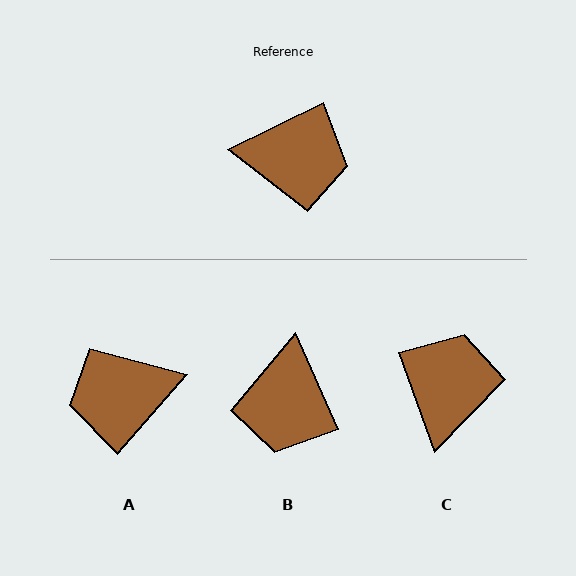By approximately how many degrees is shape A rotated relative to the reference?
Approximately 157 degrees clockwise.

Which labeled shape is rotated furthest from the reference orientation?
A, about 157 degrees away.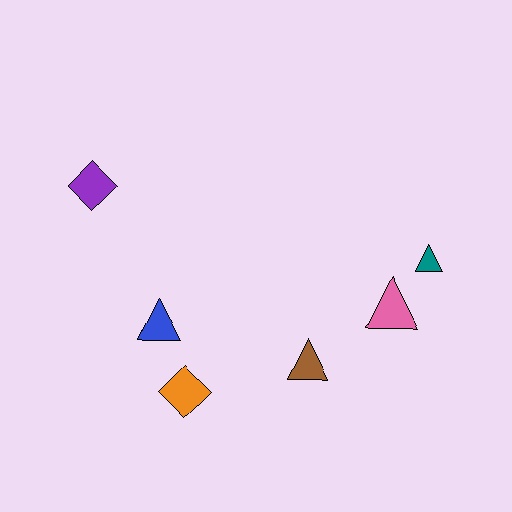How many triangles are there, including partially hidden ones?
There are 4 triangles.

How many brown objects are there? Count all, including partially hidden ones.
There is 1 brown object.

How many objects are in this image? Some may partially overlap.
There are 6 objects.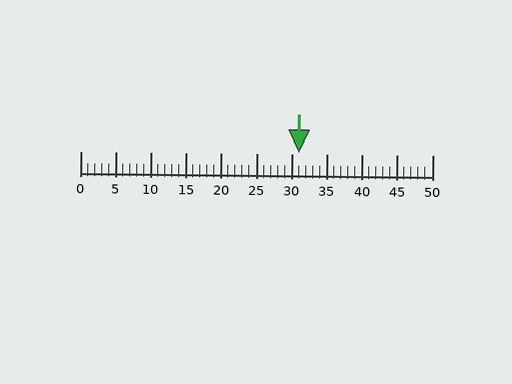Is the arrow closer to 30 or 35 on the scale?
The arrow is closer to 30.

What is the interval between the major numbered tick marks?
The major tick marks are spaced 5 units apart.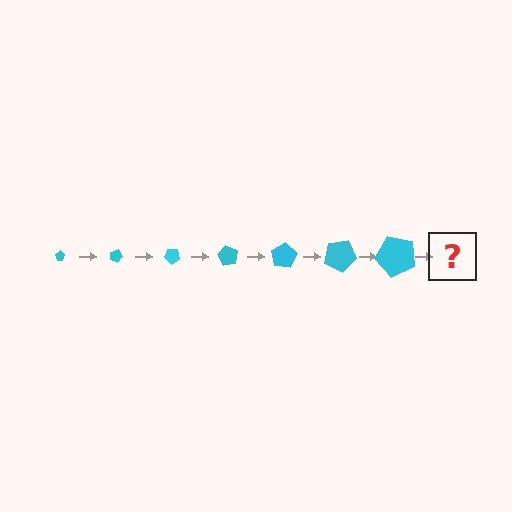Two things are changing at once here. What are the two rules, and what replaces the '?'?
The two rules are that the pentagon grows larger each step and it rotates 20 degrees each step. The '?' should be a pentagon, larger than the previous one and rotated 140 degrees from the start.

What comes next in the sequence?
The next element should be a pentagon, larger than the previous one and rotated 140 degrees from the start.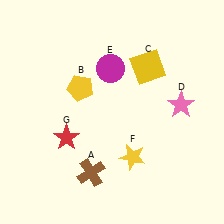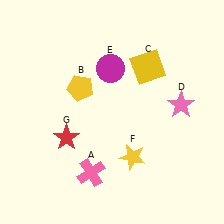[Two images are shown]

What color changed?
The cross (A) changed from brown in Image 1 to pink in Image 2.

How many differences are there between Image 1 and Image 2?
There is 1 difference between the two images.